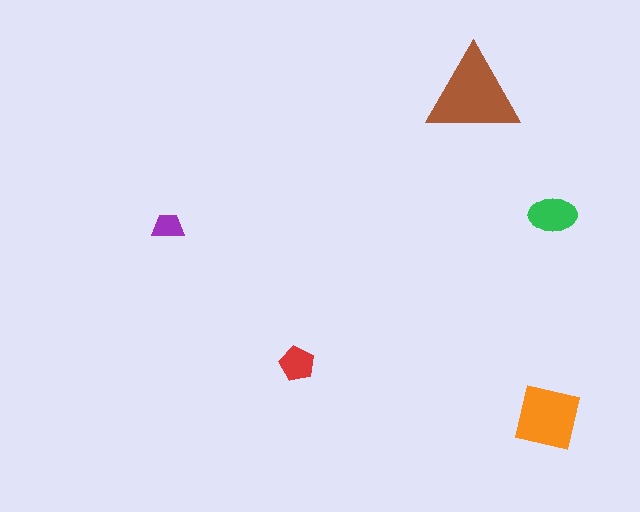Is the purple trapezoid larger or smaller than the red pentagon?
Smaller.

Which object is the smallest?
The purple trapezoid.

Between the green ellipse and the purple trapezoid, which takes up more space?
The green ellipse.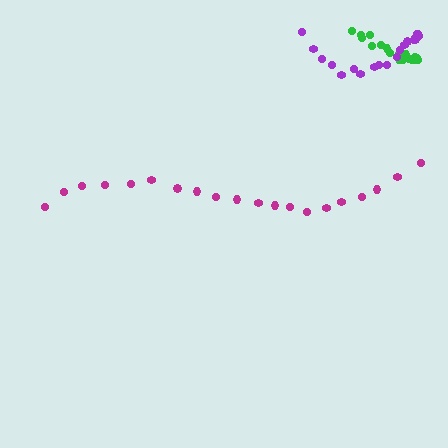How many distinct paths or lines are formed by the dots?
There are 3 distinct paths.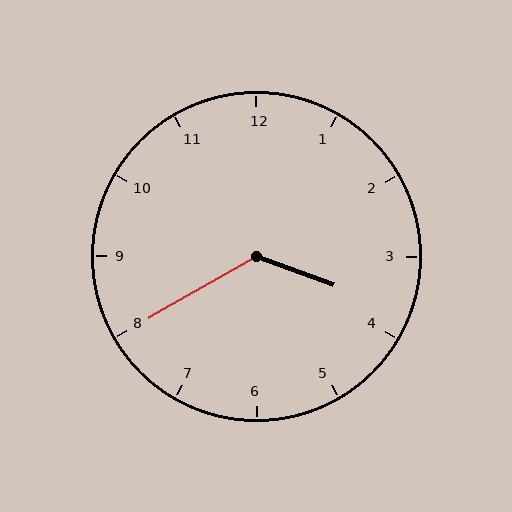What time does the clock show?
3:40.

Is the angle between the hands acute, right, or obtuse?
It is obtuse.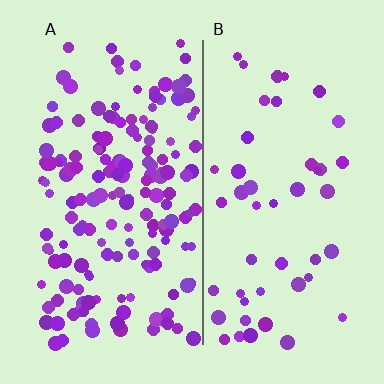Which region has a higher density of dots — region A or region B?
A (the left).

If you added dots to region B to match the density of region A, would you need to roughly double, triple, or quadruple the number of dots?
Approximately triple.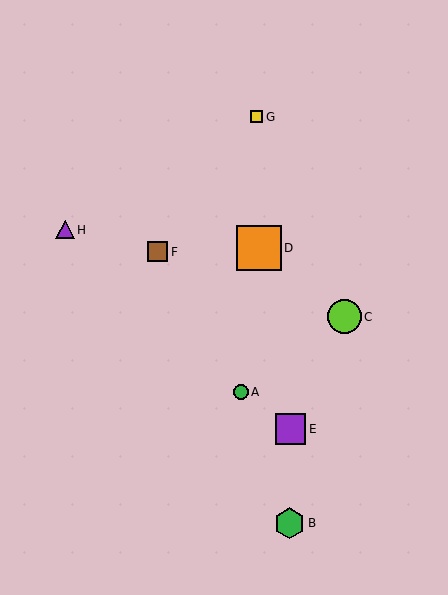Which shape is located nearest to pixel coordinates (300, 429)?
The purple square (labeled E) at (290, 429) is nearest to that location.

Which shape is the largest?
The orange square (labeled D) is the largest.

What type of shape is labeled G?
Shape G is a yellow square.